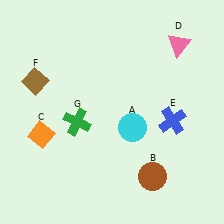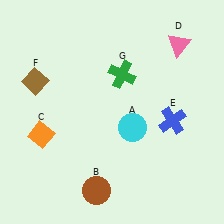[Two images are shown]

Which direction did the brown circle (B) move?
The brown circle (B) moved left.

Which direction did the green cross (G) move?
The green cross (G) moved up.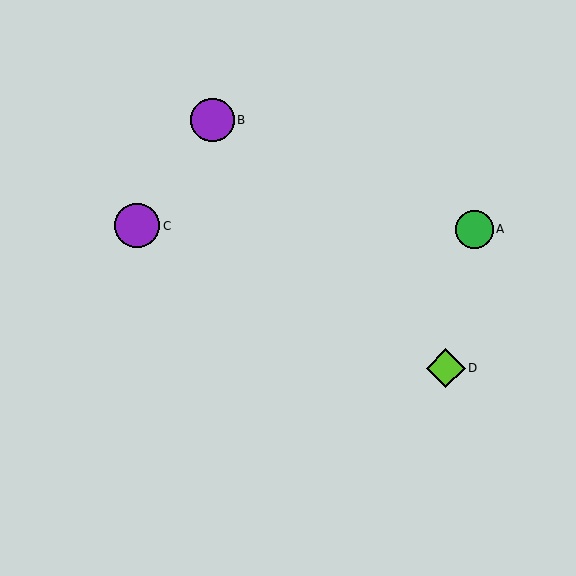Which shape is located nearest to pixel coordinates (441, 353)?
The lime diamond (labeled D) at (446, 368) is nearest to that location.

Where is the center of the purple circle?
The center of the purple circle is at (213, 120).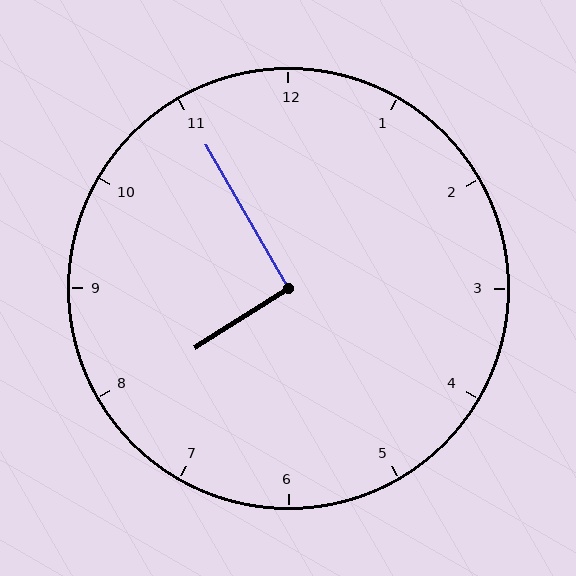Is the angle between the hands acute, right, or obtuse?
It is right.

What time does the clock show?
7:55.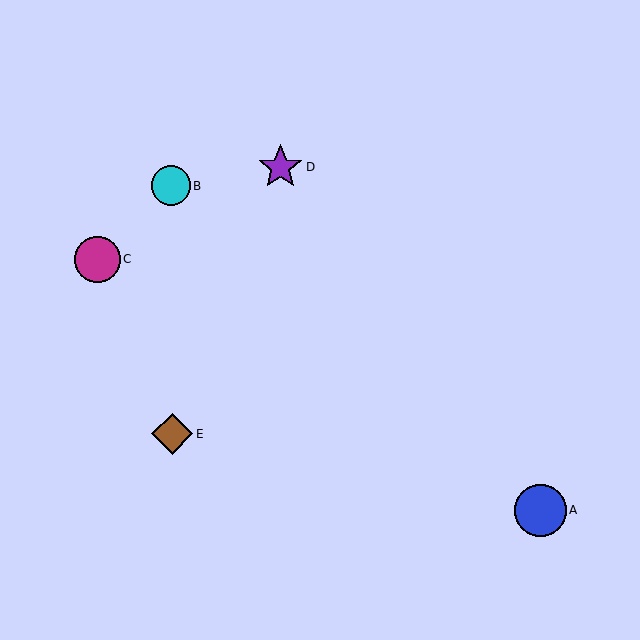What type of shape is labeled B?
Shape B is a cyan circle.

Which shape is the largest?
The blue circle (labeled A) is the largest.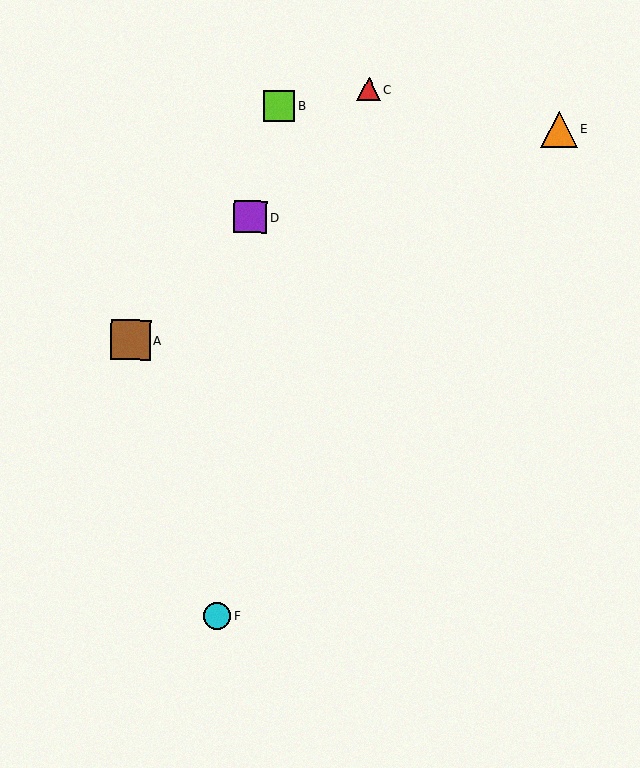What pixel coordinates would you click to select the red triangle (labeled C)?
Click at (369, 89) to select the red triangle C.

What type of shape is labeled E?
Shape E is an orange triangle.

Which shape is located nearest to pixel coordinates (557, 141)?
The orange triangle (labeled E) at (559, 129) is nearest to that location.